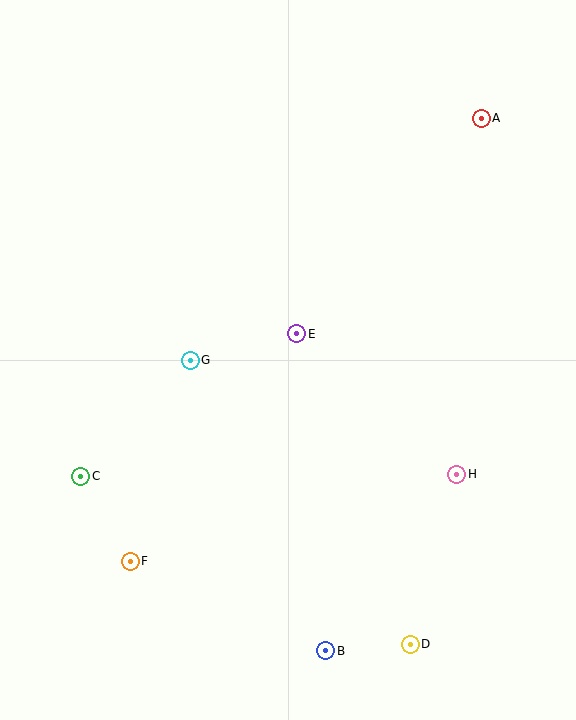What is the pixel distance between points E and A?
The distance between E and A is 284 pixels.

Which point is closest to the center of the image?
Point E at (297, 334) is closest to the center.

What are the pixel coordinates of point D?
Point D is at (410, 644).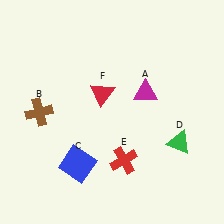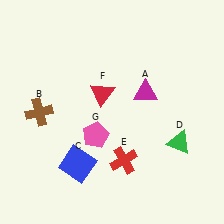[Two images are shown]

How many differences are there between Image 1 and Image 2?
There is 1 difference between the two images.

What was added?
A pink pentagon (G) was added in Image 2.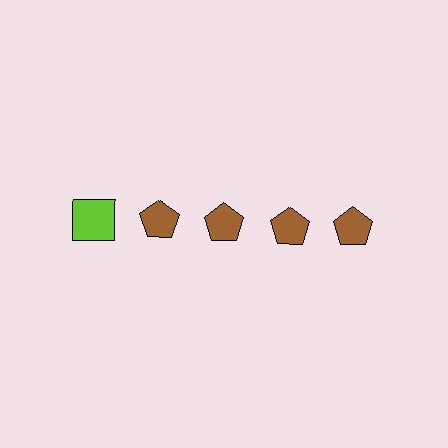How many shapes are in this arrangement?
There are 5 shapes arranged in a grid pattern.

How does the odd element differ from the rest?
It differs in both color (lime instead of brown) and shape (square instead of pentagon).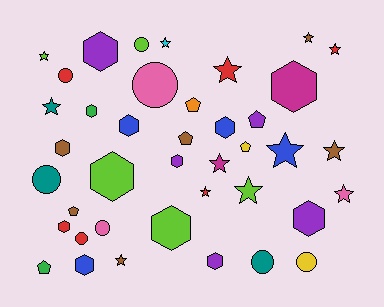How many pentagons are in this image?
There are 6 pentagons.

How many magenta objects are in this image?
There are 2 magenta objects.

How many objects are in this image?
There are 40 objects.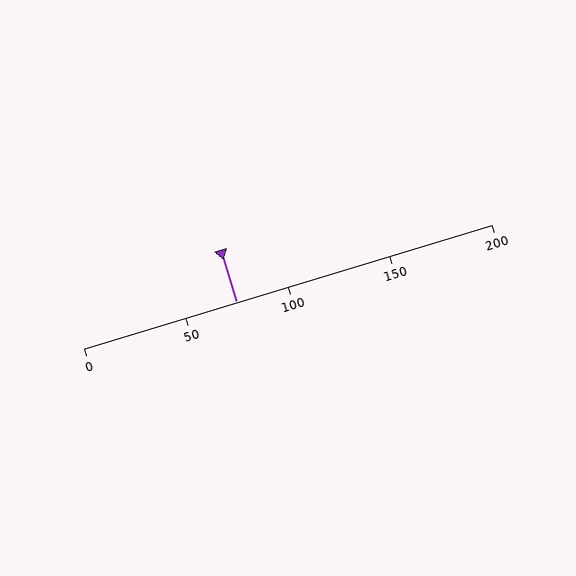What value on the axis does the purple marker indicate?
The marker indicates approximately 75.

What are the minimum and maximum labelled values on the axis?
The axis runs from 0 to 200.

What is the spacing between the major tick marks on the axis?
The major ticks are spaced 50 apart.